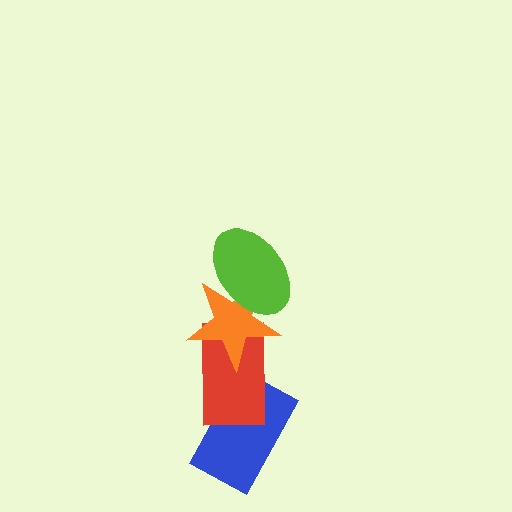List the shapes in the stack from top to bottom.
From top to bottom: the lime ellipse, the orange star, the red rectangle, the blue rectangle.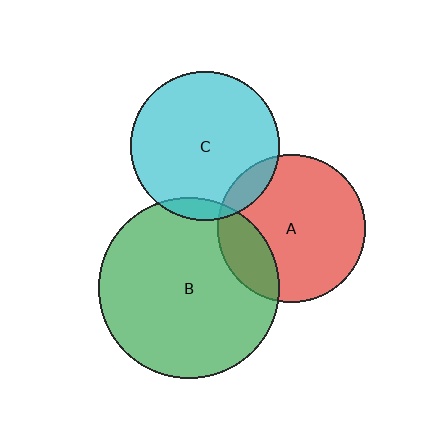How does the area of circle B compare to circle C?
Approximately 1.5 times.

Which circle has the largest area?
Circle B (green).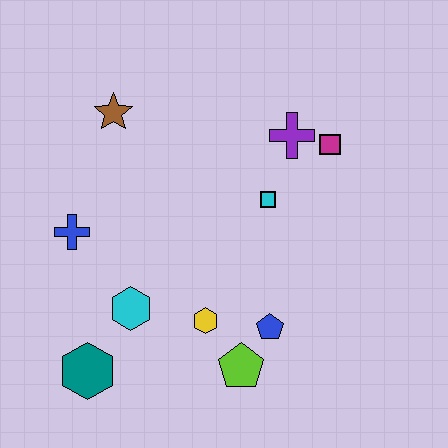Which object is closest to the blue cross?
The cyan hexagon is closest to the blue cross.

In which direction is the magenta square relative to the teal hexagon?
The magenta square is to the right of the teal hexagon.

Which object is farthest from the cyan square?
The teal hexagon is farthest from the cyan square.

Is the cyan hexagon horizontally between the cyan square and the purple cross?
No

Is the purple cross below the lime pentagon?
No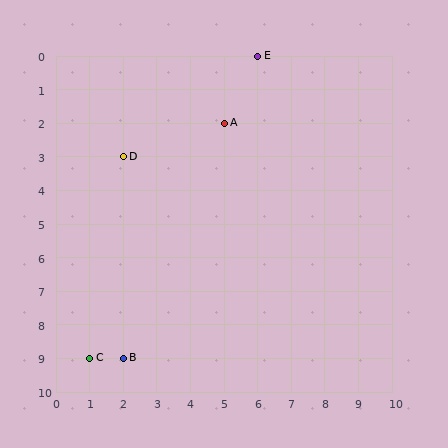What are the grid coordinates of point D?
Point D is at grid coordinates (2, 3).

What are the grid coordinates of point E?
Point E is at grid coordinates (6, 0).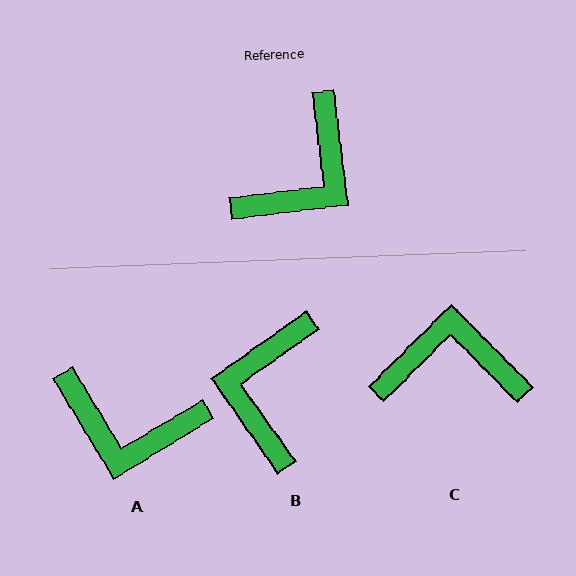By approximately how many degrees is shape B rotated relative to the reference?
Approximately 152 degrees clockwise.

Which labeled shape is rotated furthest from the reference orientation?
B, about 152 degrees away.